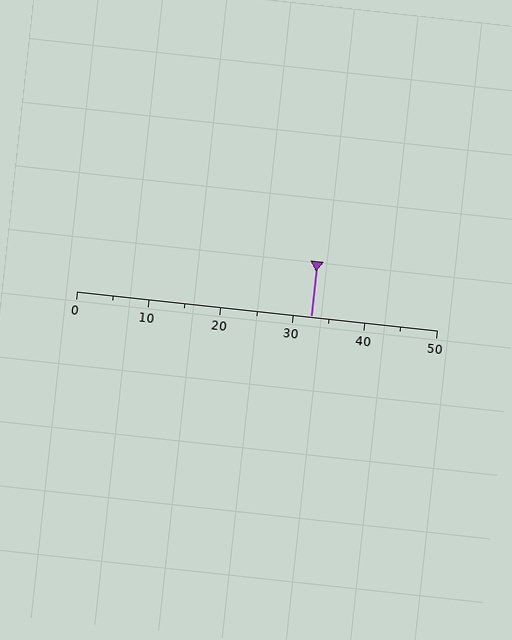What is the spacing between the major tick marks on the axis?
The major ticks are spaced 10 apart.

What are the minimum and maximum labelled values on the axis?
The axis runs from 0 to 50.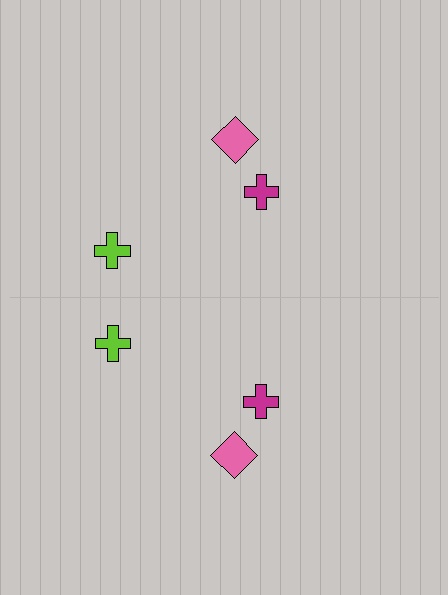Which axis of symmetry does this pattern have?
The pattern has a horizontal axis of symmetry running through the center of the image.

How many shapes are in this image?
There are 6 shapes in this image.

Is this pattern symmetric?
Yes, this pattern has bilateral (reflection) symmetry.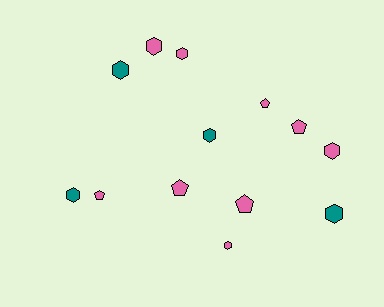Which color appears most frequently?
Pink, with 9 objects.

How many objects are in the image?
There are 13 objects.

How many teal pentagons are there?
There are no teal pentagons.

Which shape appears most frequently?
Hexagon, with 8 objects.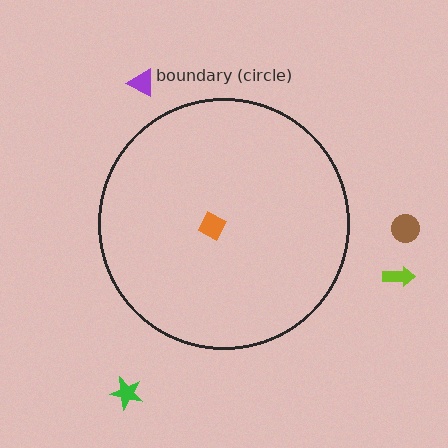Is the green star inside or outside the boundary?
Outside.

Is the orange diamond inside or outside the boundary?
Inside.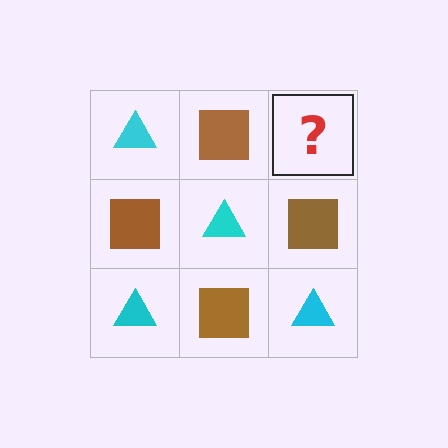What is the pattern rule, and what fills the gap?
The rule is that it alternates cyan triangle and brown square in a checkerboard pattern. The gap should be filled with a cyan triangle.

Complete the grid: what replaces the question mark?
The question mark should be replaced with a cyan triangle.